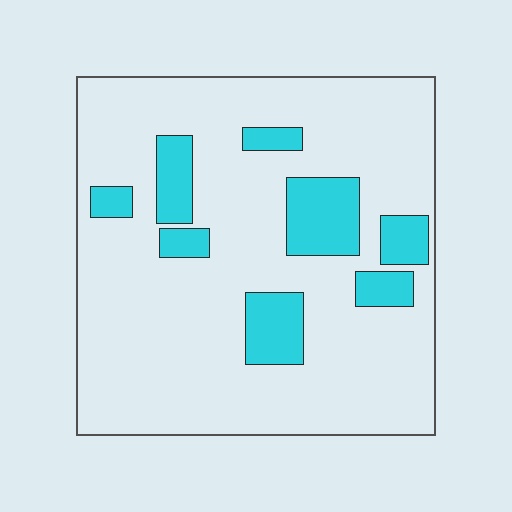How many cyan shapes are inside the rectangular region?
8.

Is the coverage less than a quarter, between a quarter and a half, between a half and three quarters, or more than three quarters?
Less than a quarter.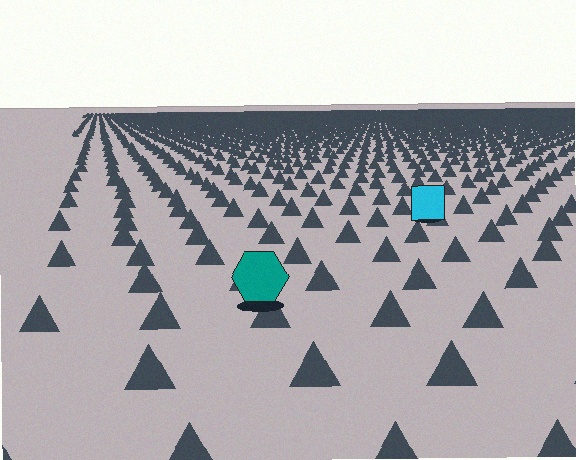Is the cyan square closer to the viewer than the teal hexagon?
No. The teal hexagon is closer — you can tell from the texture gradient: the ground texture is coarser near it.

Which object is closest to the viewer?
The teal hexagon is closest. The texture marks near it are larger and more spread out.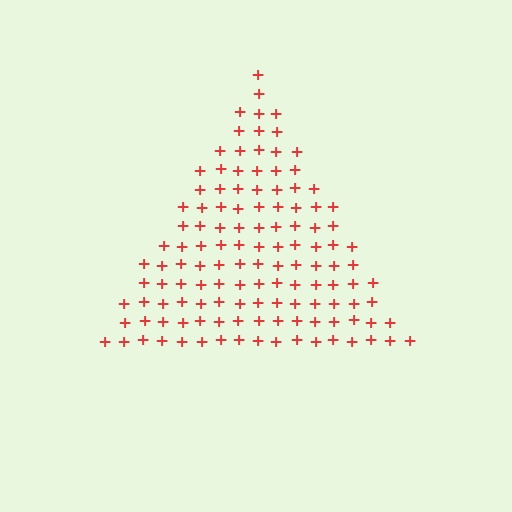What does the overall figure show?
The overall figure shows a triangle.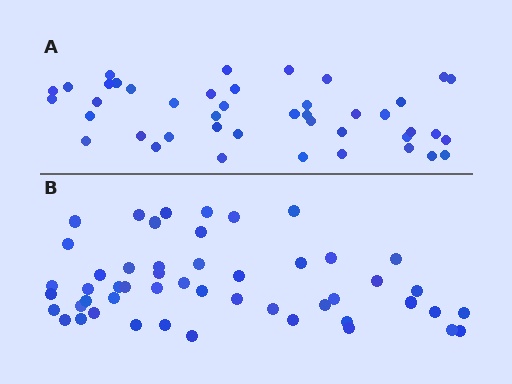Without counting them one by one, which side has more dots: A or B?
Region B (the bottom region) has more dots.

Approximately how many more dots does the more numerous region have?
Region B has roughly 8 or so more dots than region A.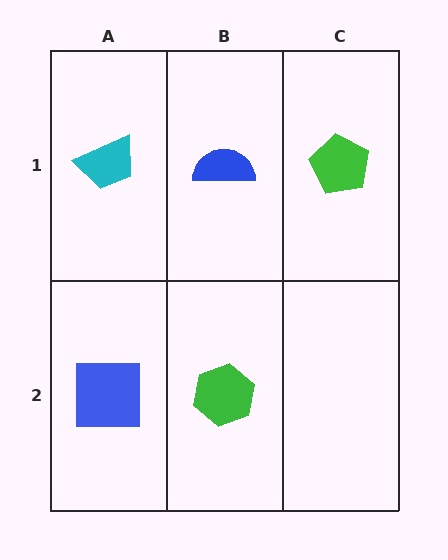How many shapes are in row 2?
2 shapes.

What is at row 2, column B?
A green hexagon.